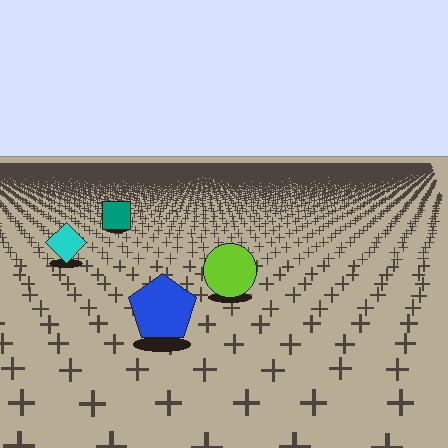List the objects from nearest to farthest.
From nearest to farthest: the blue pentagon, the lime circle, the cyan diamond, the teal square.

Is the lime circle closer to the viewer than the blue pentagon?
No. The blue pentagon is closer — you can tell from the texture gradient: the ground texture is coarser near it.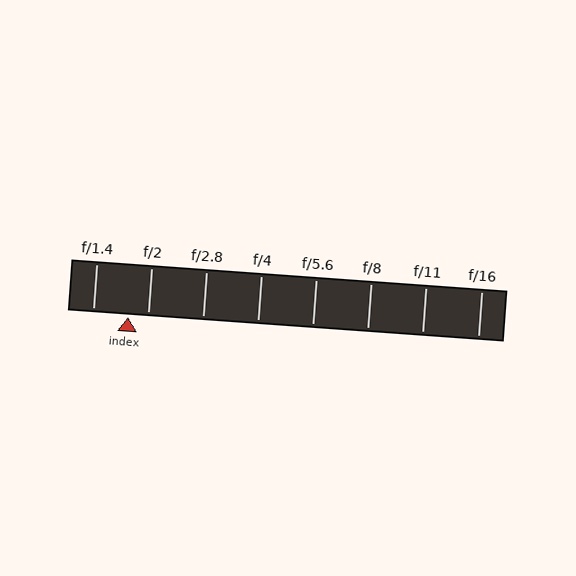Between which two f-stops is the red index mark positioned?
The index mark is between f/1.4 and f/2.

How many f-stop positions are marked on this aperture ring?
There are 8 f-stop positions marked.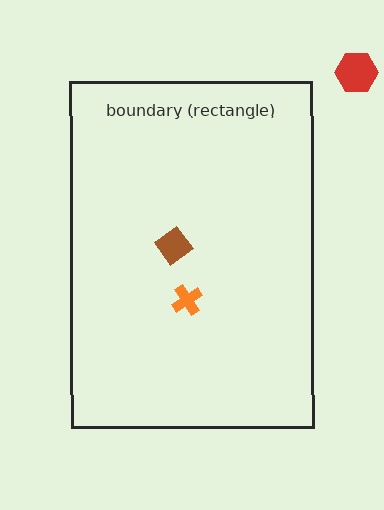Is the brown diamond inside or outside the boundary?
Inside.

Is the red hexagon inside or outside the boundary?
Outside.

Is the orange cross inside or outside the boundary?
Inside.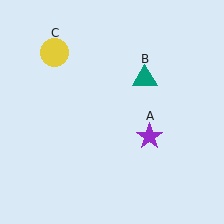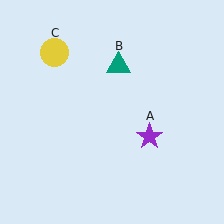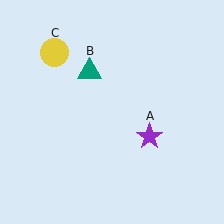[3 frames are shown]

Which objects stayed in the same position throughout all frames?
Purple star (object A) and yellow circle (object C) remained stationary.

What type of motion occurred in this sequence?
The teal triangle (object B) rotated counterclockwise around the center of the scene.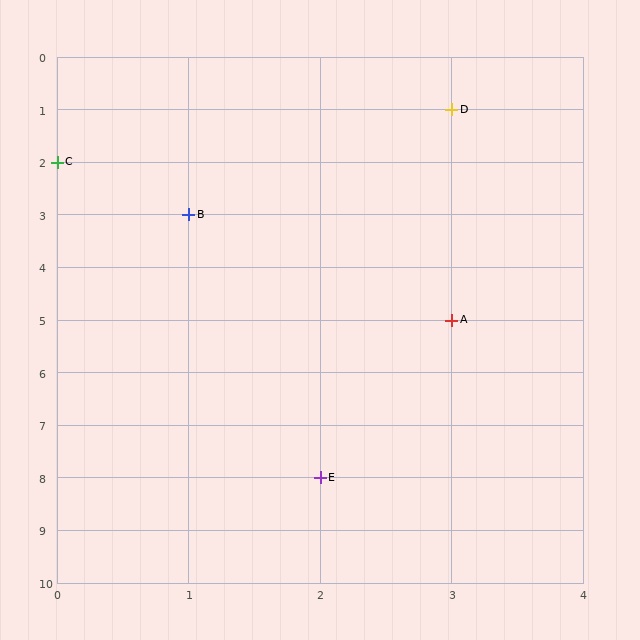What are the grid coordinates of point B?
Point B is at grid coordinates (1, 3).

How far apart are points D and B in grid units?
Points D and B are 2 columns and 2 rows apart (about 2.8 grid units diagonally).